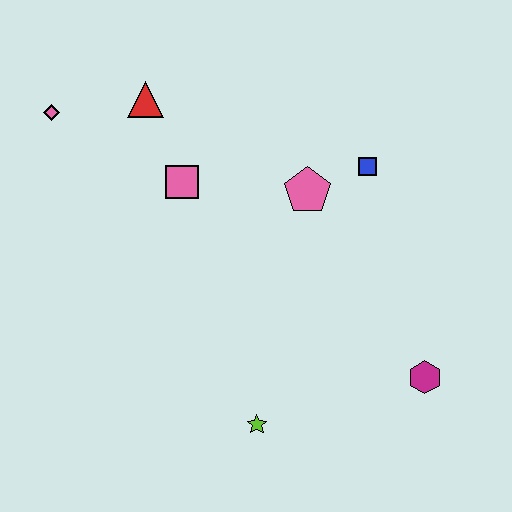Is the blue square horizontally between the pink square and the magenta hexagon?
Yes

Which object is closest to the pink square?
The red triangle is closest to the pink square.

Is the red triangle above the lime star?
Yes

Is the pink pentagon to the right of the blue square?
No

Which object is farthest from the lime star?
The pink diamond is farthest from the lime star.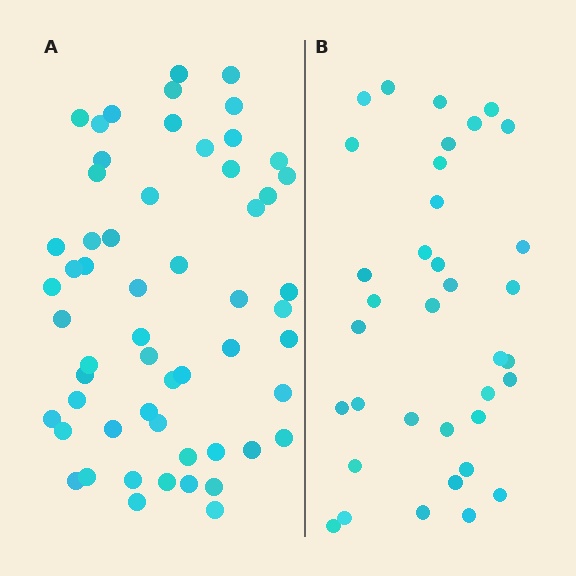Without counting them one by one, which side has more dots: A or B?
Region A (the left region) has more dots.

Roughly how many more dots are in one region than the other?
Region A has approximately 20 more dots than region B.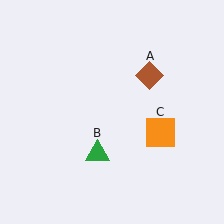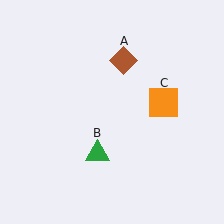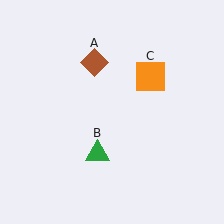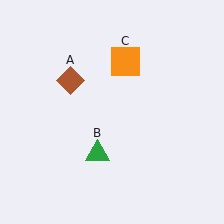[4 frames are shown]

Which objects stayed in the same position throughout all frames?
Green triangle (object B) remained stationary.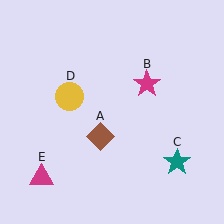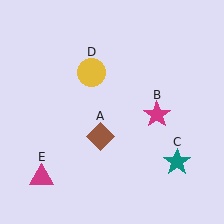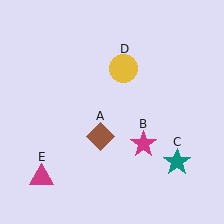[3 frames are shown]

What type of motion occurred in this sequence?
The magenta star (object B), yellow circle (object D) rotated clockwise around the center of the scene.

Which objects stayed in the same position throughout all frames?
Brown diamond (object A) and teal star (object C) and magenta triangle (object E) remained stationary.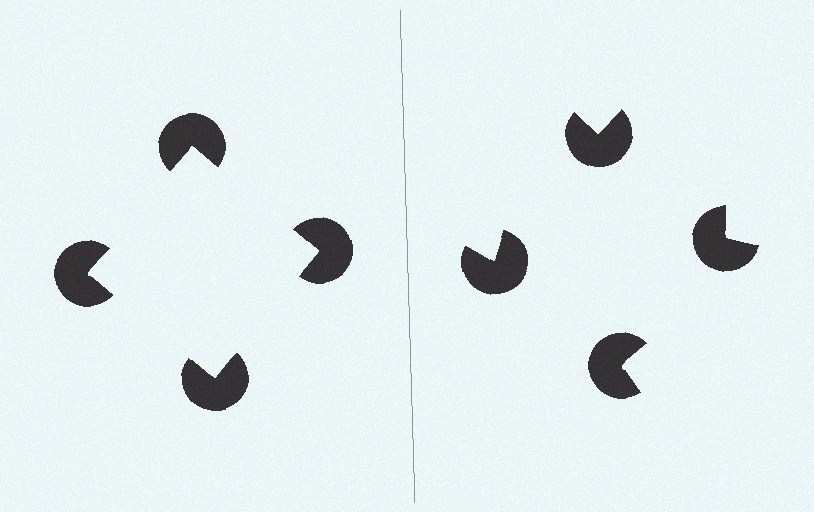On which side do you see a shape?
An illusory square appears on the left side. On the right side the wedge cuts are rotated, so no coherent shape forms.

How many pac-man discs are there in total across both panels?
8 — 4 on each side.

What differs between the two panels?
The pac-man discs are positioned identically on both sides; only the wedge orientations differ. On the left they align to a square; on the right they are misaligned.